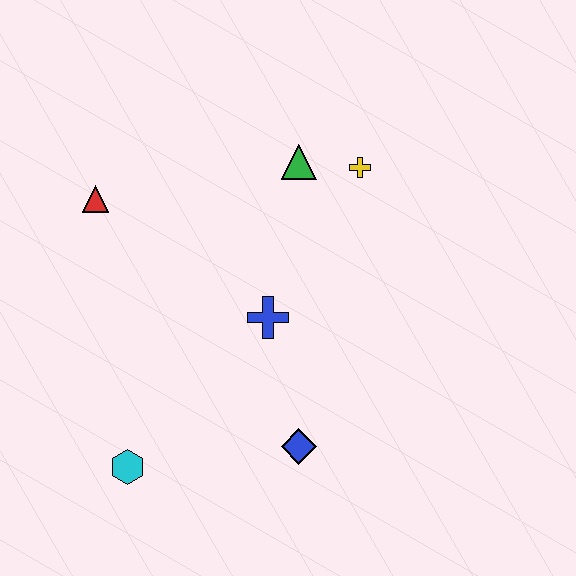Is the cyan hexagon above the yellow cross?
No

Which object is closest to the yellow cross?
The green triangle is closest to the yellow cross.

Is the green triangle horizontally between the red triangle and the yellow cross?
Yes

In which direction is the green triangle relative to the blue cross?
The green triangle is above the blue cross.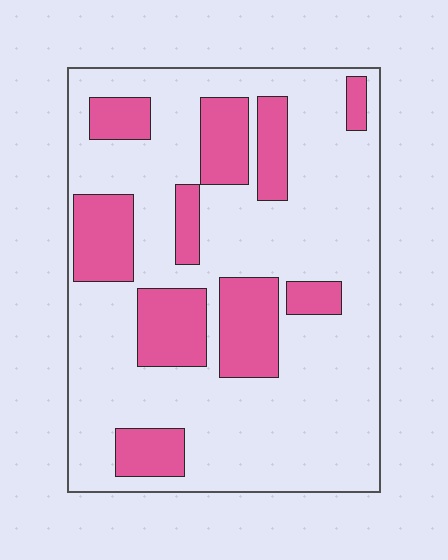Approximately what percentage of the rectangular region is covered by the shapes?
Approximately 25%.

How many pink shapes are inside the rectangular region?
10.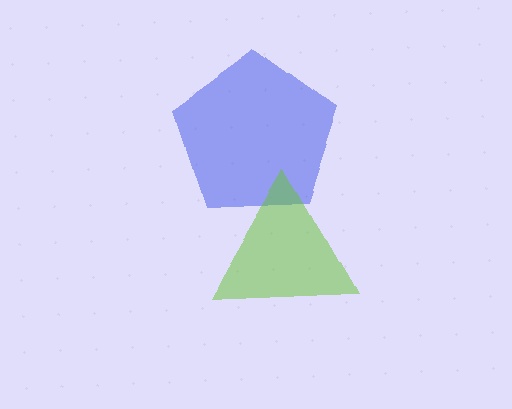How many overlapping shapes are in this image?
There are 2 overlapping shapes in the image.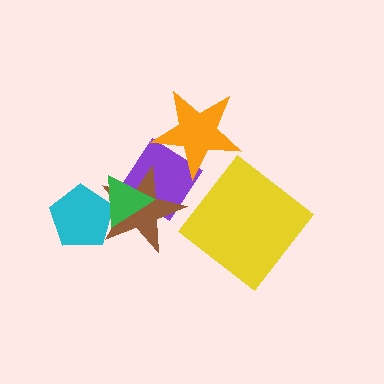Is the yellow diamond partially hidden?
No, no other shape covers it.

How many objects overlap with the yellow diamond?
0 objects overlap with the yellow diamond.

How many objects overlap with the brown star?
3 objects overlap with the brown star.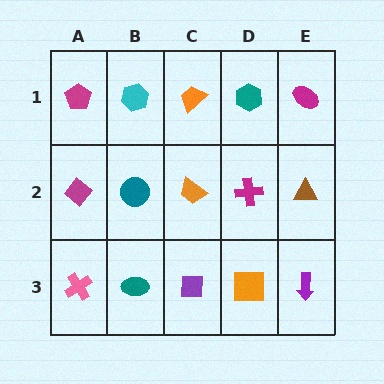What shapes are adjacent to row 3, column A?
A magenta diamond (row 2, column A), a teal ellipse (row 3, column B).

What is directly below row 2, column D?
An orange square.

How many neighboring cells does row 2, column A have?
3.